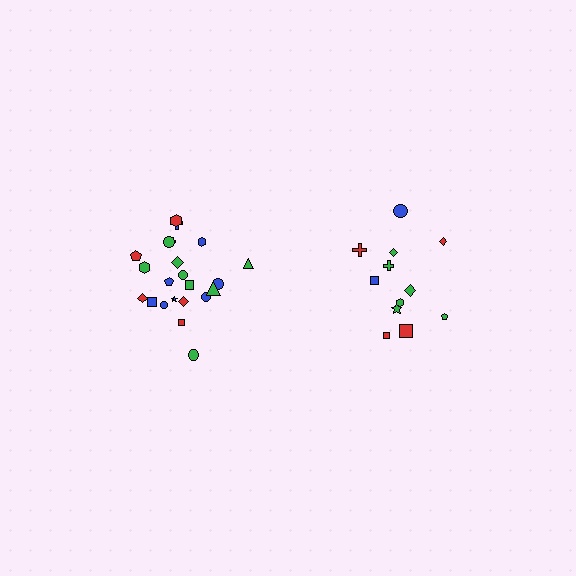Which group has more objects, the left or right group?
The left group.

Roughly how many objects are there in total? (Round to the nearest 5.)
Roughly 35 objects in total.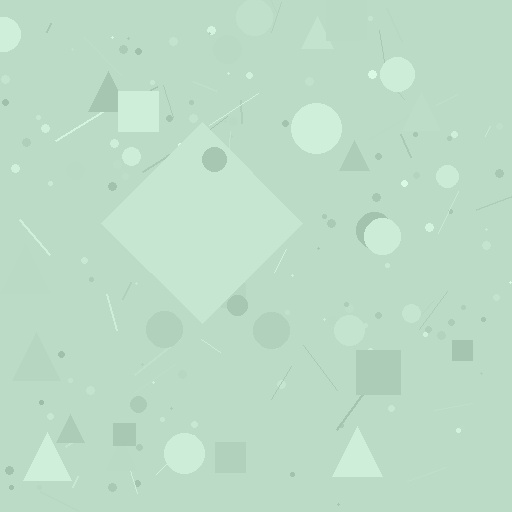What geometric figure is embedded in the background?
A diamond is embedded in the background.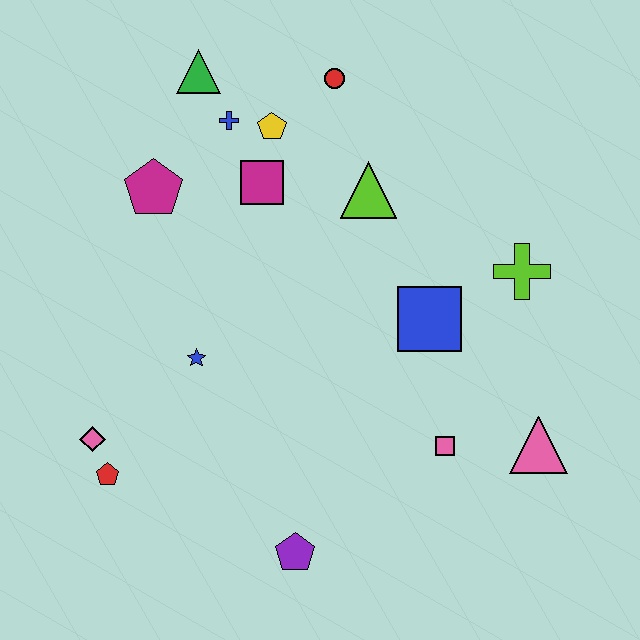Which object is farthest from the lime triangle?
The red pentagon is farthest from the lime triangle.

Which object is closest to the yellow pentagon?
The blue cross is closest to the yellow pentagon.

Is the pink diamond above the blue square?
No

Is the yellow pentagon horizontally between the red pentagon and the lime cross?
Yes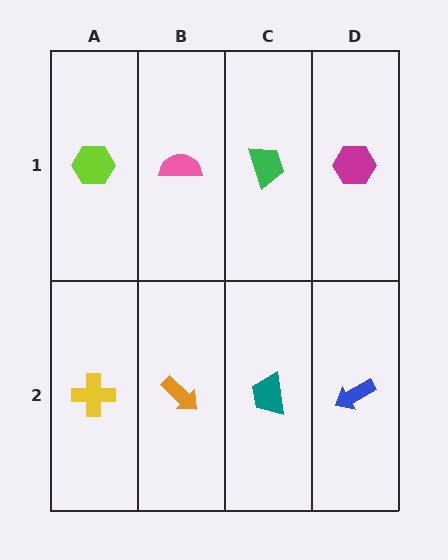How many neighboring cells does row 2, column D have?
2.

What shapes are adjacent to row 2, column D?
A magenta hexagon (row 1, column D), a teal trapezoid (row 2, column C).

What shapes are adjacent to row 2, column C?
A green trapezoid (row 1, column C), an orange arrow (row 2, column B), a blue arrow (row 2, column D).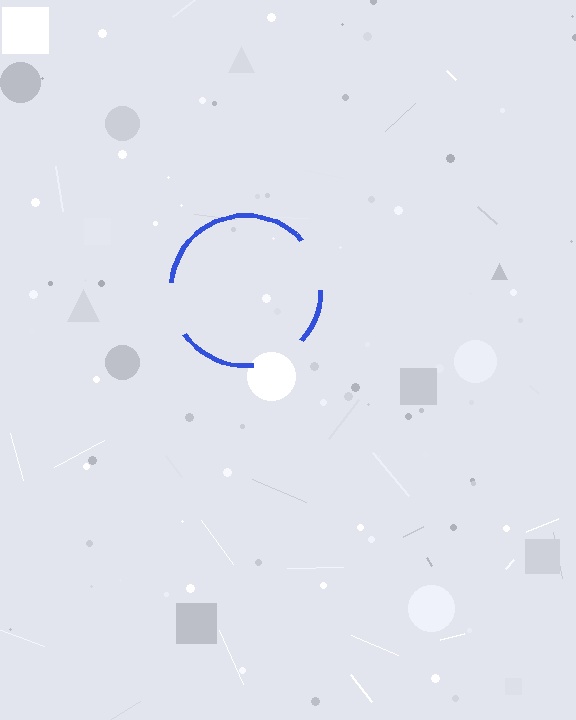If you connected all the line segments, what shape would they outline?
They would outline a circle.